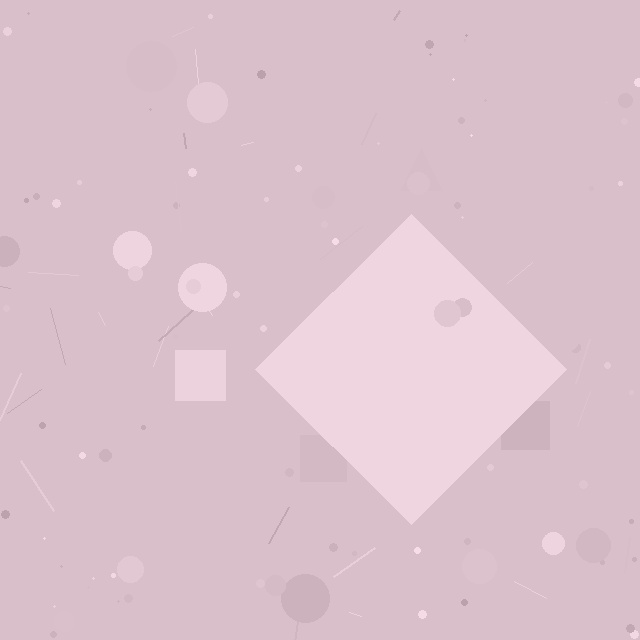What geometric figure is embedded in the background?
A diamond is embedded in the background.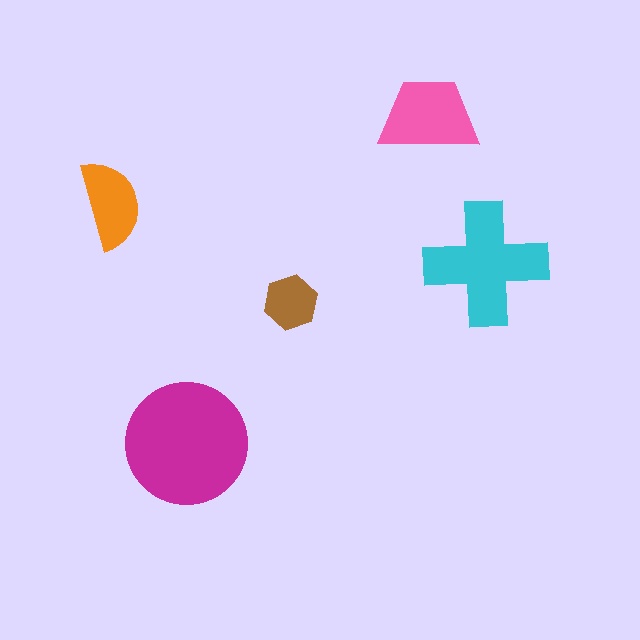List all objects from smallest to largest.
The brown hexagon, the orange semicircle, the pink trapezoid, the cyan cross, the magenta circle.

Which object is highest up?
The pink trapezoid is topmost.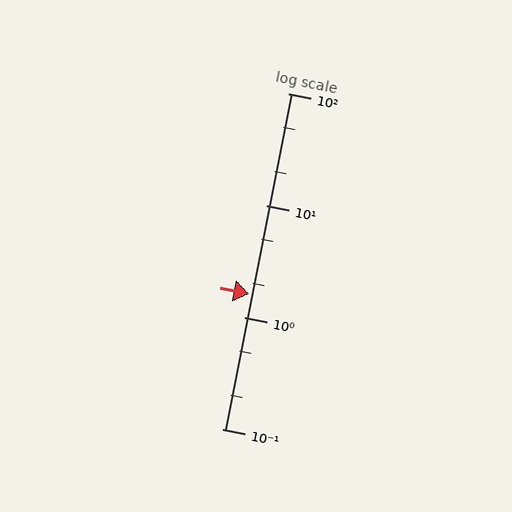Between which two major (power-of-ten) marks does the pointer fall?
The pointer is between 1 and 10.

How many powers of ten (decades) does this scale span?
The scale spans 3 decades, from 0.1 to 100.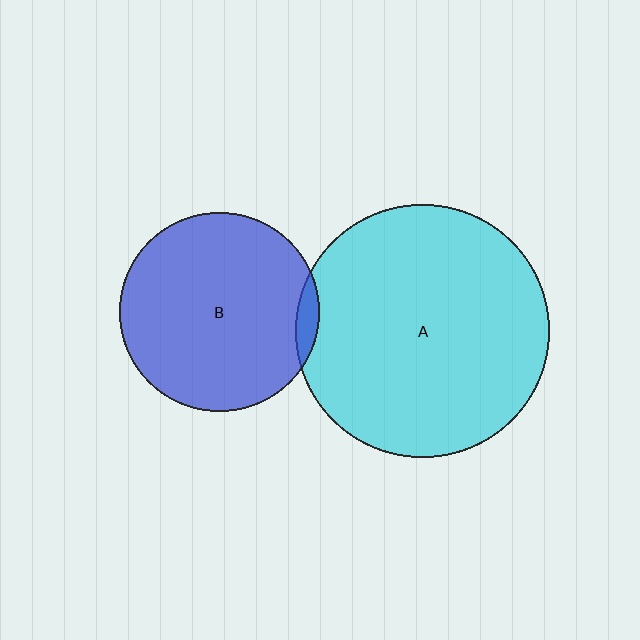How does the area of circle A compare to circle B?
Approximately 1.6 times.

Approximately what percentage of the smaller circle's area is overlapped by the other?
Approximately 5%.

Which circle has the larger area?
Circle A (cyan).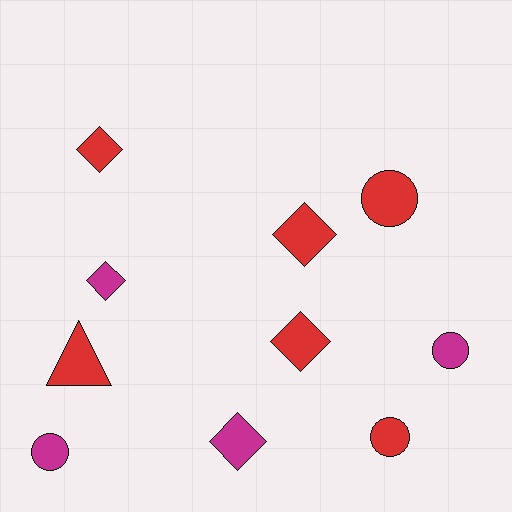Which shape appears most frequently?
Diamond, with 5 objects.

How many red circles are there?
There are 2 red circles.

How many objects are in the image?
There are 10 objects.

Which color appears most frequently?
Red, with 6 objects.